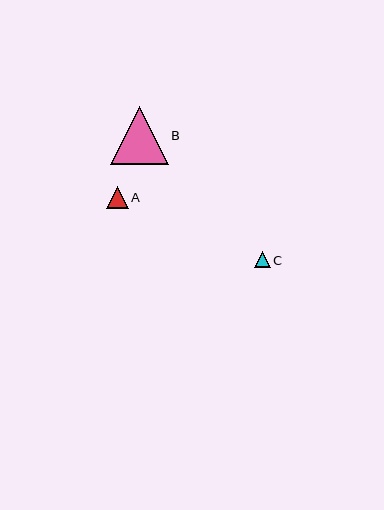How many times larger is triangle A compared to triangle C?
Triangle A is approximately 1.4 times the size of triangle C.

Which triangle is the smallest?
Triangle C is the smallest with a size of approximately 16 pixels.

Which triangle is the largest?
Triangle B is the largest with a size of approximately 58 pixels.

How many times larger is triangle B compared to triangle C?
Triangle B is approximately 3.7 times the size of triangle C.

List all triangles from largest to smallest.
From largest to smallest: B, A, C.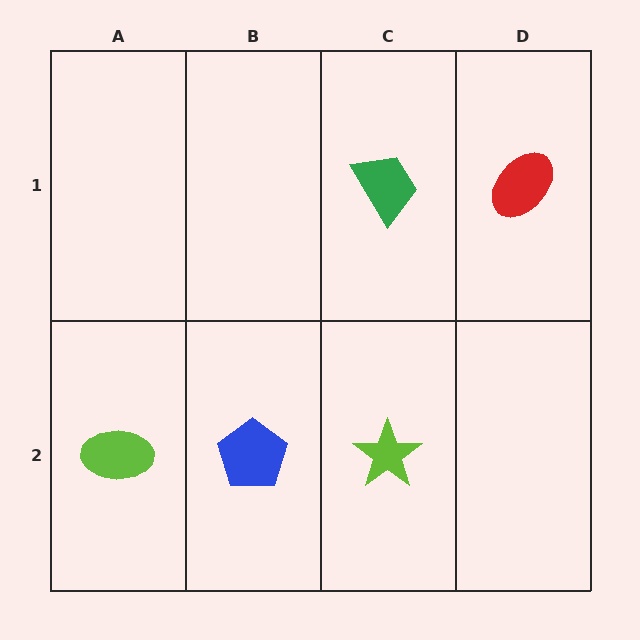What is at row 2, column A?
A lime ellipse.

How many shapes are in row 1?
2 shapes.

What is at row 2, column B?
A blue pentagon.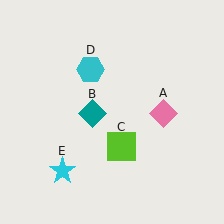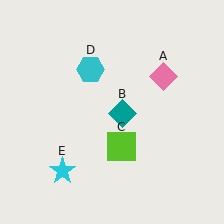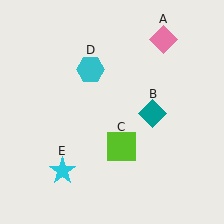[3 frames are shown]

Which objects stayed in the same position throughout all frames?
Lime square (object C) and cyan hexagon (object D) and cyan star (object E) remained stationary.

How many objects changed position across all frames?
2 objects changed position: pink diamond (object A), teal diamond (object B).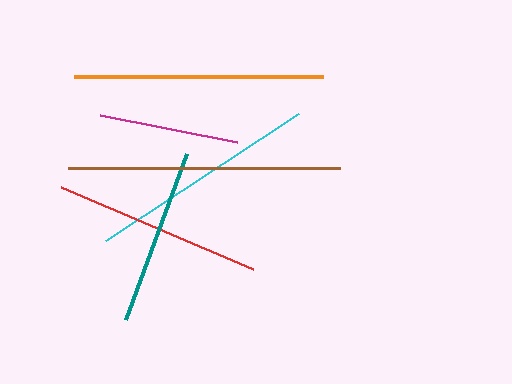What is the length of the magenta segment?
The magenta segment is approximately 140 pixels long.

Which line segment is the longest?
The brown line is the longest at approximately 272 pixels.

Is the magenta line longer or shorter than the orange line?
The orange line is longer than the magenta line.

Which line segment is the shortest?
The magenta line is the shortest at approximately 140 pixels.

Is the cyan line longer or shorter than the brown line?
The brown line is longer than the cyan line.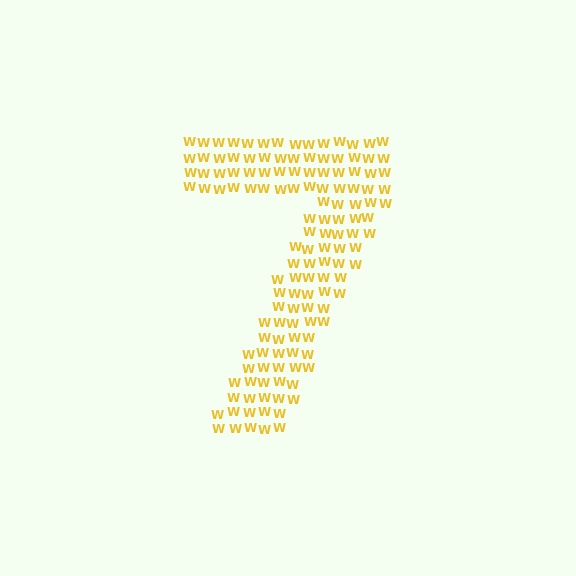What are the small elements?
The small elements are letter W's.